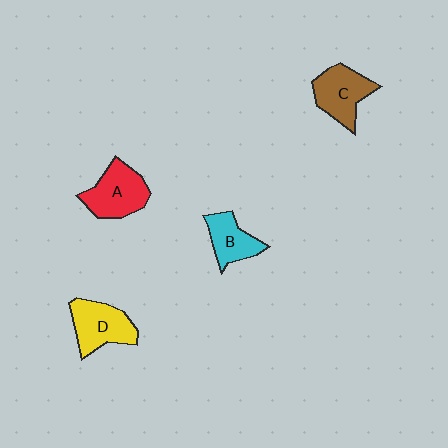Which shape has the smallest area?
Shape B (cyan).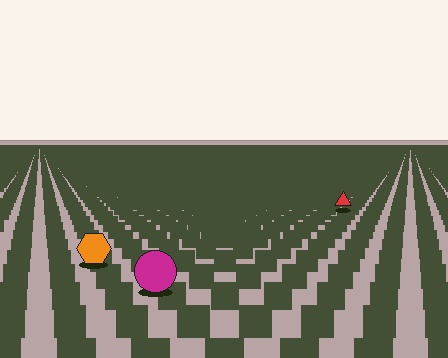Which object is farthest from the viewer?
The red triangle is farthest from the viewer. It appears smaller and the ground texture around it is denser.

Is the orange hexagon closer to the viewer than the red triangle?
Yes. The orange hexagon is closer — you can tell from the texture gradient: the ground texture is coarser near it.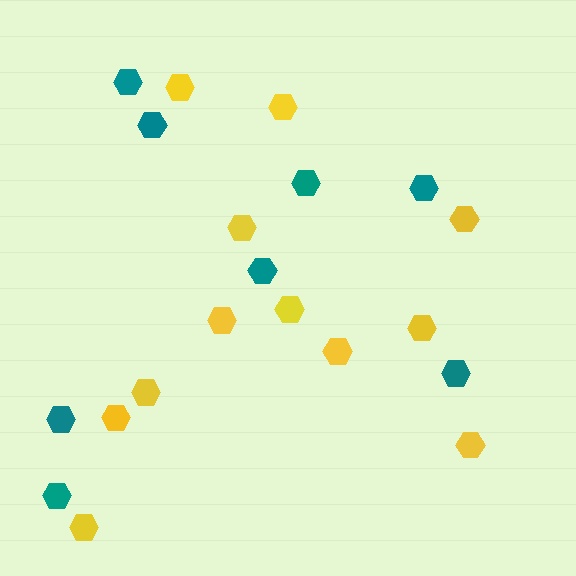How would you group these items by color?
There are 2 groups: one group of teal hexagons (8) and one group of yellow hexagons (12).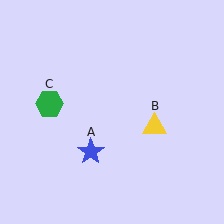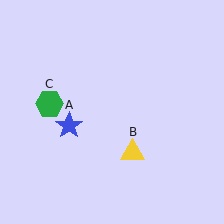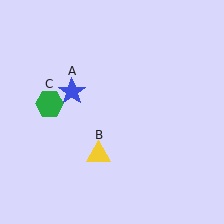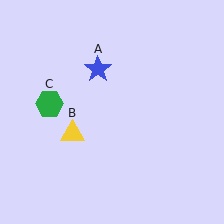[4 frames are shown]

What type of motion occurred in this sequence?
The blue star (object A), yellow triangle (object B) rotated clockwise around the center of the scene.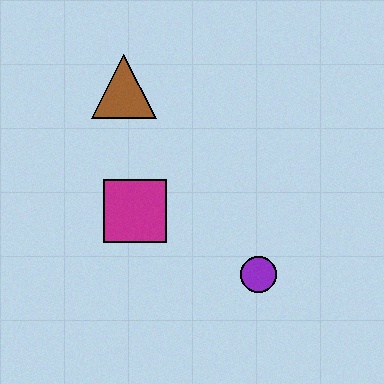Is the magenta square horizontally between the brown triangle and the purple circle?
Yes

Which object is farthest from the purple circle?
The brown triangle is farthest from the purple circle.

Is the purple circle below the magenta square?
Yes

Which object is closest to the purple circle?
The magenta square is closest to the purple circle.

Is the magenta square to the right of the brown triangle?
Yes